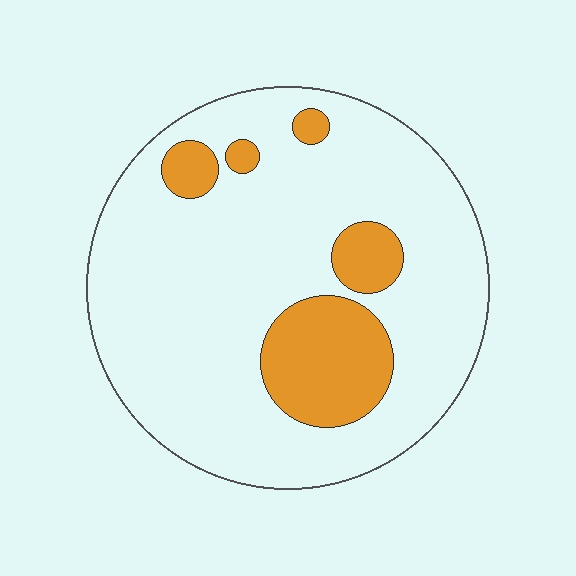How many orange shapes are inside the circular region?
5.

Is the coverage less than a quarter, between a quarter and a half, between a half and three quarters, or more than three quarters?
Less than a quarter.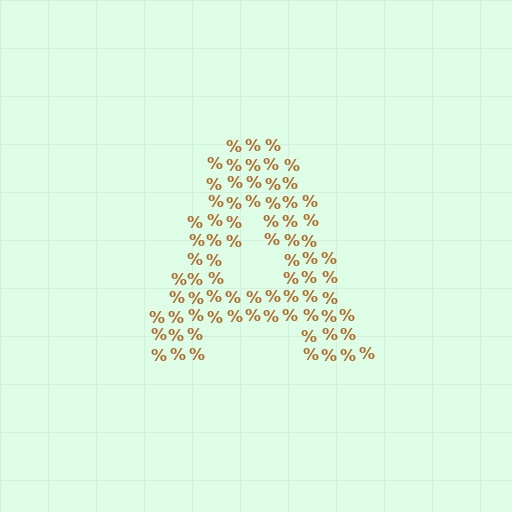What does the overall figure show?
The overall figure shows the letter A.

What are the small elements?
The small elements are percent signs.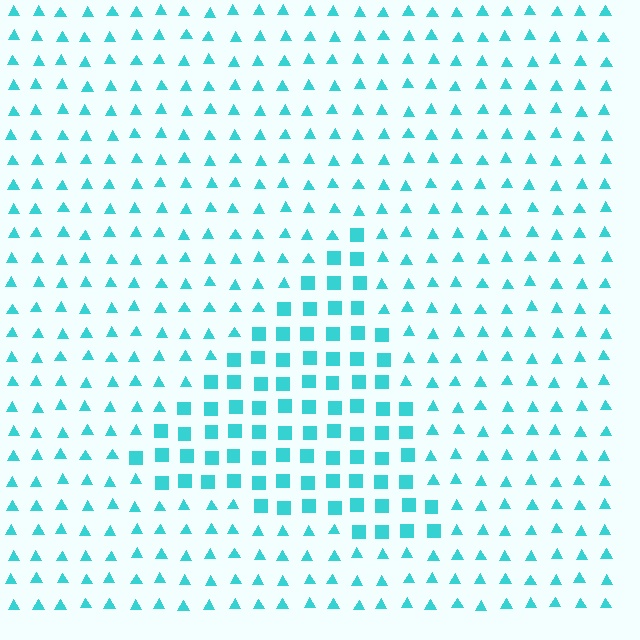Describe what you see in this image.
The image is filled with small cyan elements arranged in a uniform grid. A triangle-shaped region contains squares, while the surrounding area contains triangles. The boundary is defined purely by the change in element shape.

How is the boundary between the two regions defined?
The boundary is defined by a change in element shape: squares inside vs. triangles outside. All elements share the same color and spacing.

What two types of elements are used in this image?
The image uses squares inside the triangle region and triangles outside it.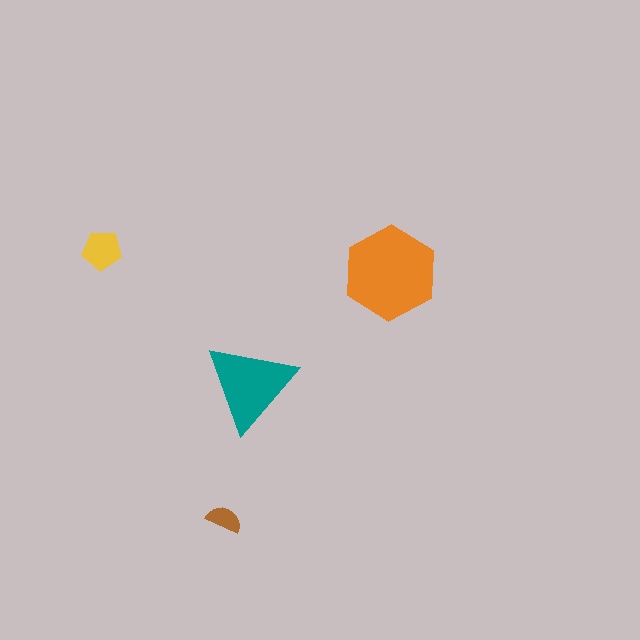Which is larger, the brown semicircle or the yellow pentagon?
The yellow pentagon.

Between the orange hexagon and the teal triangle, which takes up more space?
The orange hexagon.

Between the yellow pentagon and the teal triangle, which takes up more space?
The teal triangle.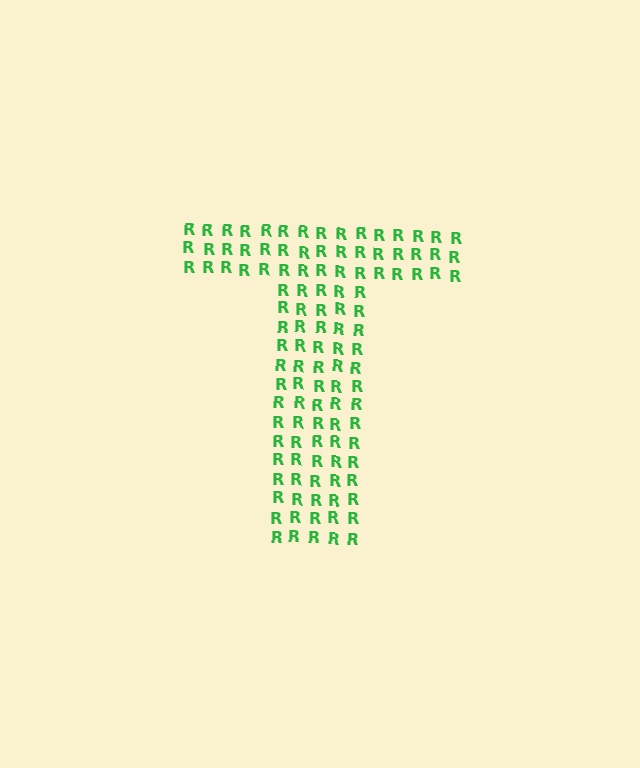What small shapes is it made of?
It is made of small letter R's.